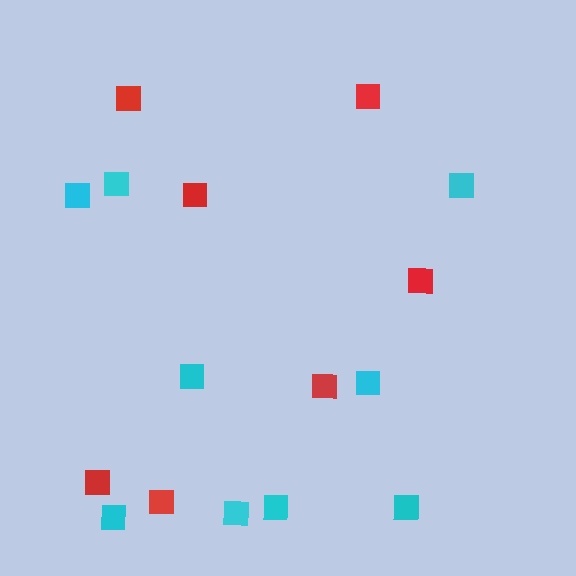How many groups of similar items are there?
There are 2 groups: one group of red squares (7) and one group of cyan squares (9).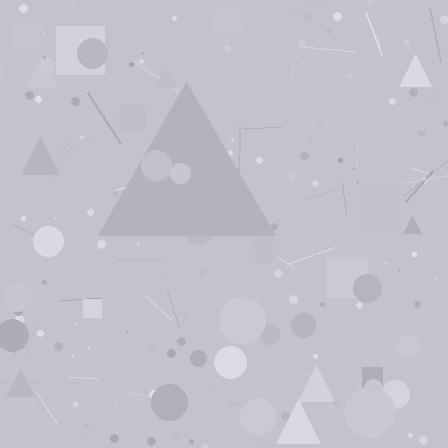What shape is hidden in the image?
A triangle is hidden in the image.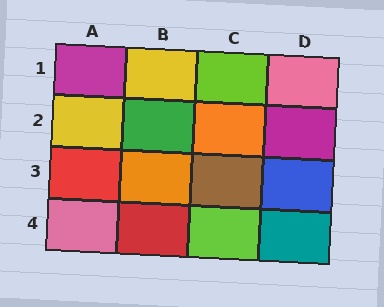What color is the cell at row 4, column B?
Red.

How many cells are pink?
2 cells are pink.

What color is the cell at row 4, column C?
Lime.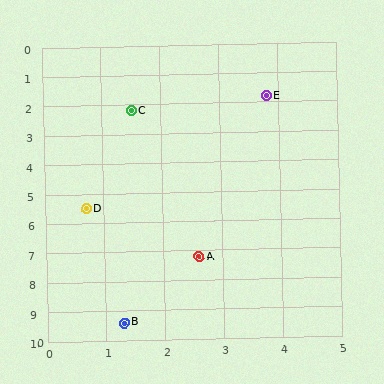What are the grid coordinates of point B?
Point B is at approximately (1.3, 9.4).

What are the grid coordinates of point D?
Point D is at approximately (0.7, 5.5).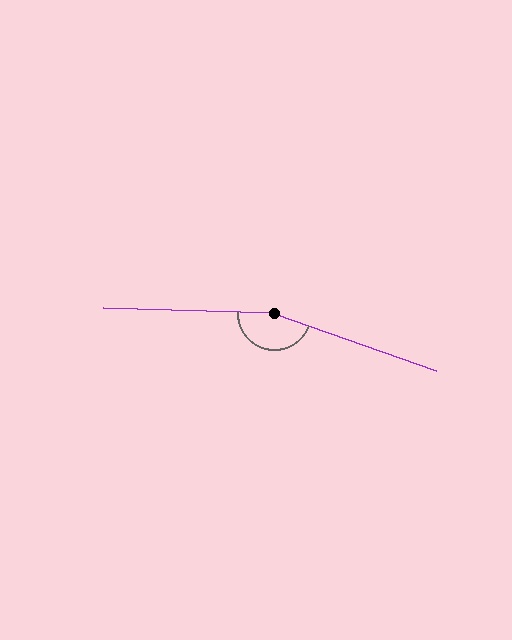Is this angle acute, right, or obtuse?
It is obtuse.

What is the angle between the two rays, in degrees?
Approximately 163 degrees.